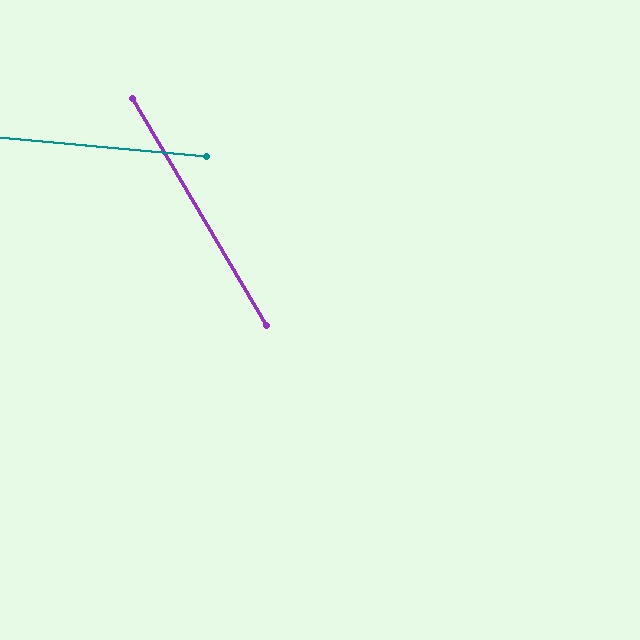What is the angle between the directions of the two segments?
Approximately 54 degrees.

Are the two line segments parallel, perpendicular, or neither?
Neither parallel nor perpendicular — they differ by about 54°.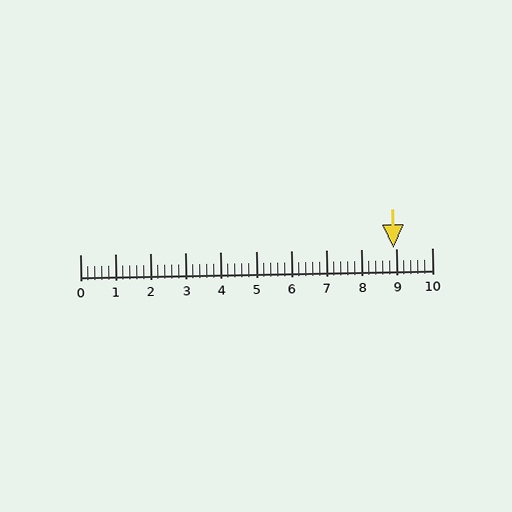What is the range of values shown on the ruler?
The ruler shows values from 0 to 10.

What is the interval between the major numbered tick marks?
The major tick marks are spaced 1 units apart.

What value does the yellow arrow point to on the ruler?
The yellow arrow points to approximately 8.9.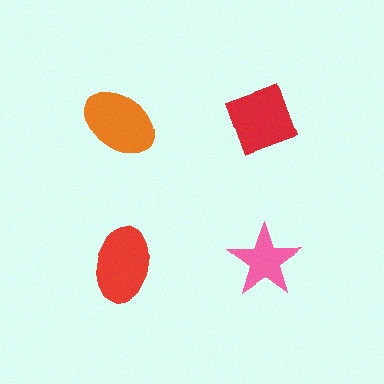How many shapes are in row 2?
2 shapes.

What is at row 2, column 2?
A pink star.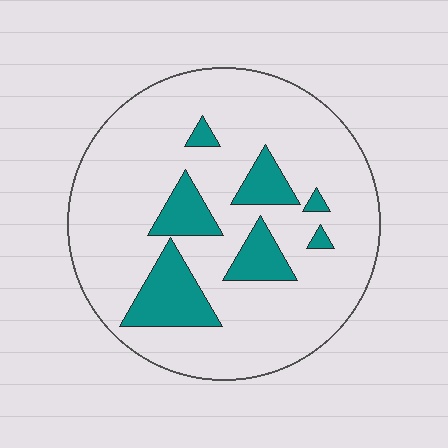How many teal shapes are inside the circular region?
7.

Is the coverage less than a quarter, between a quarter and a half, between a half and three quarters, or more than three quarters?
Less than a quarter.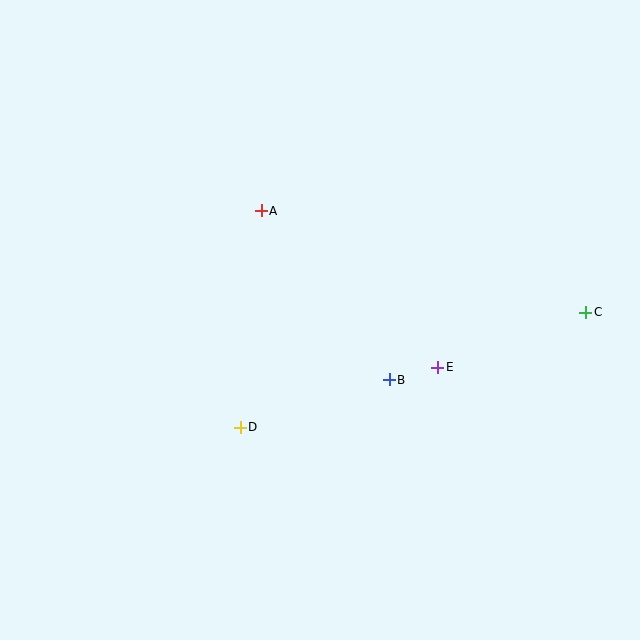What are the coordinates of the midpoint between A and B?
The midpoint between A and B is at (325, 295).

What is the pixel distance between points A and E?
The distance between A and E is 236 pixels.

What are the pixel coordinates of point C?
Point C is at (586, 312).